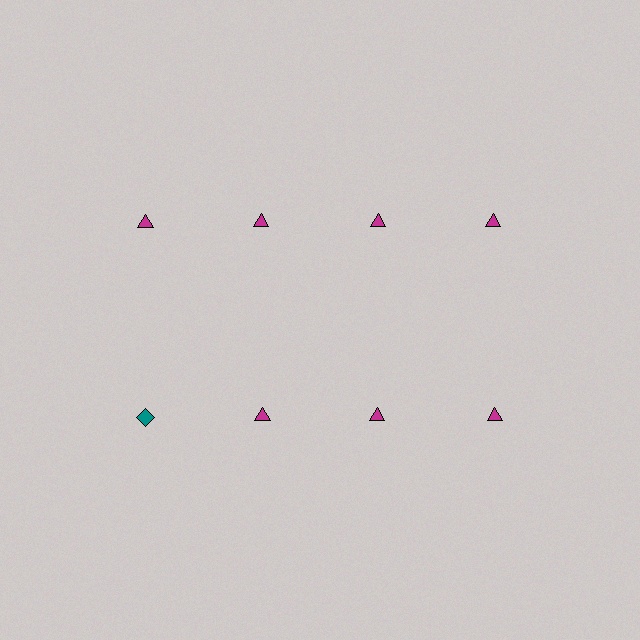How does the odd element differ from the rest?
It differs in both color (teal instead of magenta) and shape (diamond instead of triangle).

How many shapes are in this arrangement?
There are 8 shapes arranged in a grid pattern.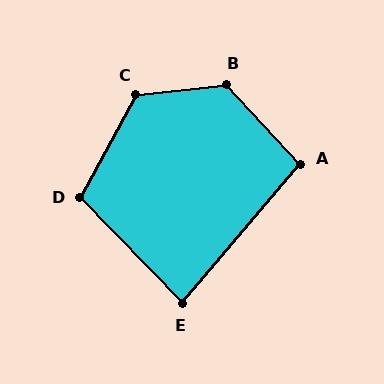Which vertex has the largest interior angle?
B, at approximately 127 degrees.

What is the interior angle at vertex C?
Approximately 125 degrees (obtuse).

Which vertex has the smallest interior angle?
E, at approximately 84 degrees.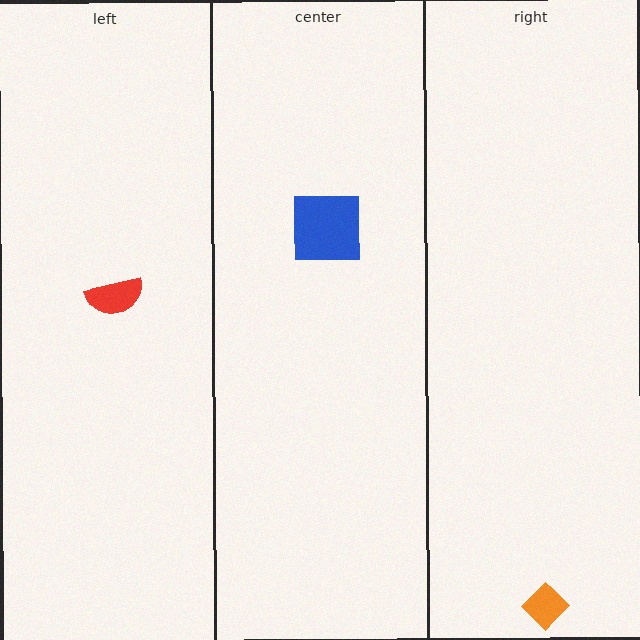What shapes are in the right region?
The orange diamond.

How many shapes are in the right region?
1.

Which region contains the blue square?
The center region.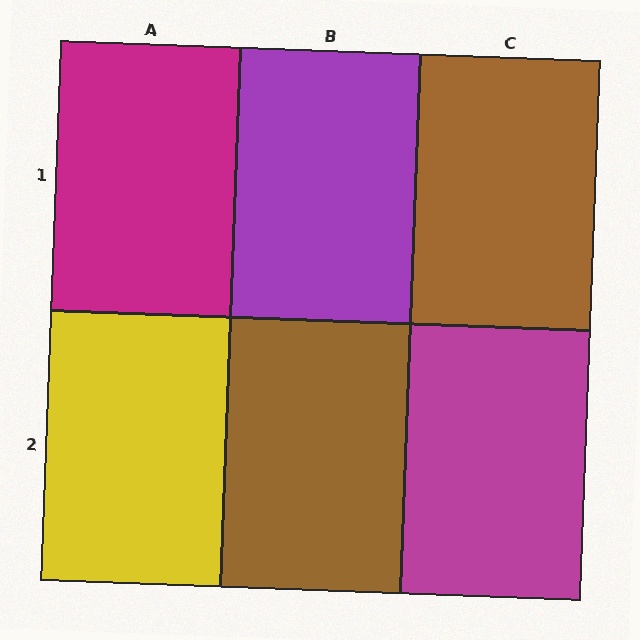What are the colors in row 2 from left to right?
Yellow, brown, magenta.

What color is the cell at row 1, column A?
Magenta.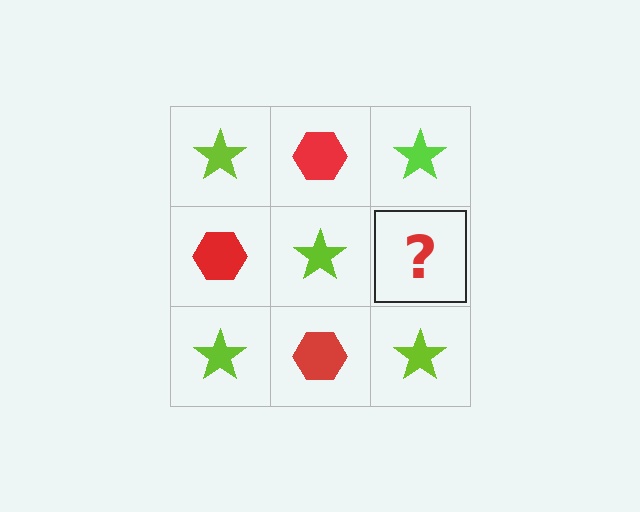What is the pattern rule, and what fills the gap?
The rule is that it alternates lime star and red hexagon in a checkerboard pattern. The gap should be filled with a red hexagon.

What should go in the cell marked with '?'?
The missing cell should contain a red hexagon.